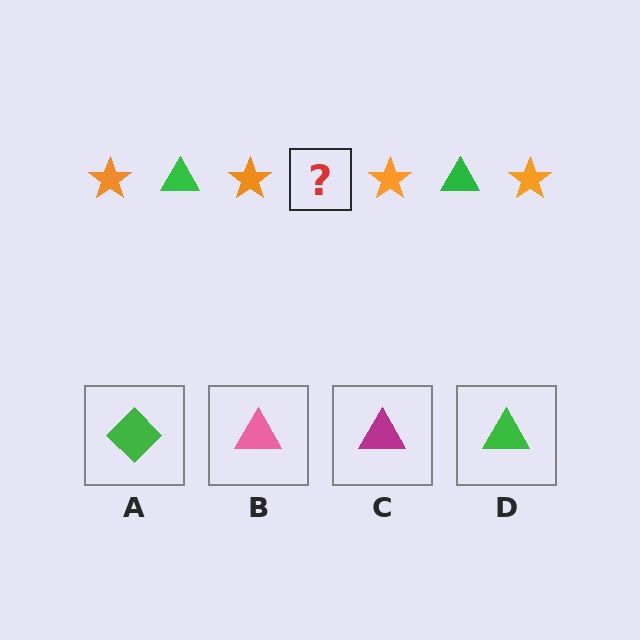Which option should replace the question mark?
Option D.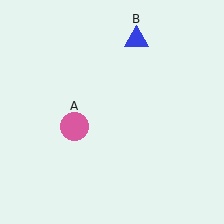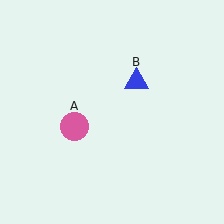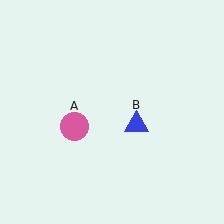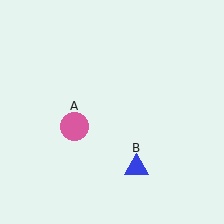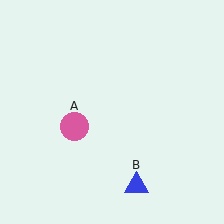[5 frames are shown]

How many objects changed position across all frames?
1 object changed position: blue triangle (object B).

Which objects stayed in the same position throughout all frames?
Pink circle (object A) remained stationary.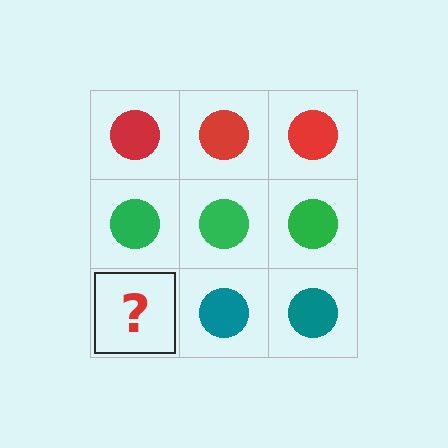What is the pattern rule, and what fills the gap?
The rule is that each row has a consistent color. The gap should be filled with a teal circle.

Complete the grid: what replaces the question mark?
The question mark should be replaced with a teal circle.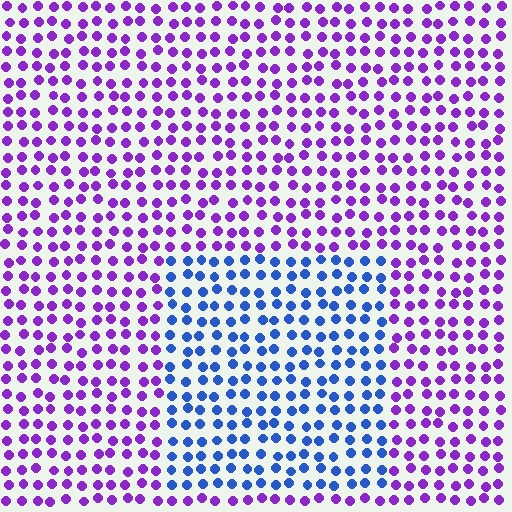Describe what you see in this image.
The image is filled with small purple elements in a uniform arrangement. A rectangle-shaped region is visible where the elements are tinted to a slightly different hue, forming a subtle color boundary.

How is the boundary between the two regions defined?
The boundary is defined purely by a slight shift in hue (about 56 degrees). Spacing, size, and orientation are identical on both sides.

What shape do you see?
I see a rectangle.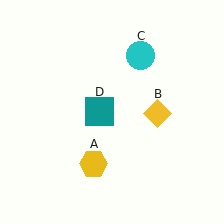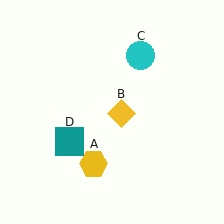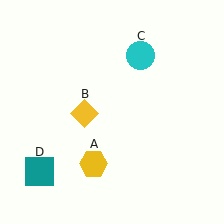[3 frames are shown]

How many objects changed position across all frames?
2 objects changed position: yellow diamond (object B), teal square (object D).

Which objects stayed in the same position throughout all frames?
Yellow hexagon (object A) and cyan circle (object C) remained stationary.